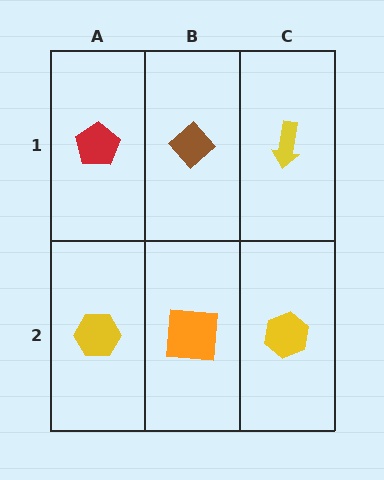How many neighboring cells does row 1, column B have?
3.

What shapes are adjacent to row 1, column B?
An orange square (row 2, column B), a red pentagon (row 1, column A), a yellow arrow (row 1, column C).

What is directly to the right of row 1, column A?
A brown diamond.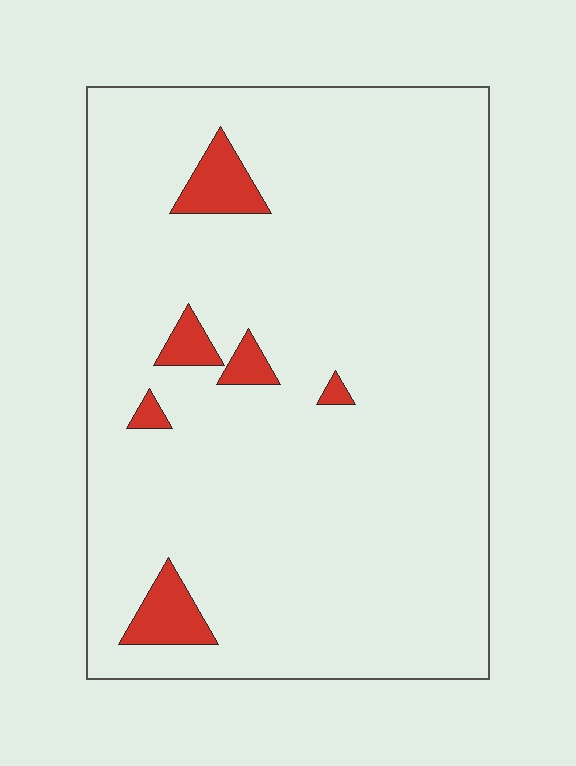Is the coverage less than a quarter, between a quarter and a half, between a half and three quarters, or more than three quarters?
Less than a quarter.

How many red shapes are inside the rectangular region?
6.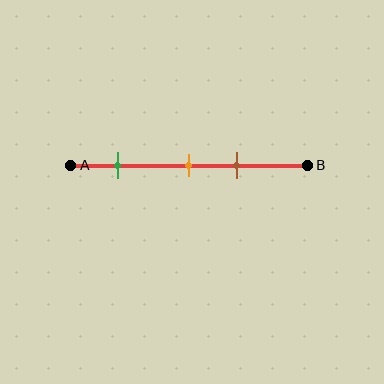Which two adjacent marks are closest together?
The orange and brown marks are the closest adjacent pair.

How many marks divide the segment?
There are 3 marks dividing the segment.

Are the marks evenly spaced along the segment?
No, the marks are not evenly spaced.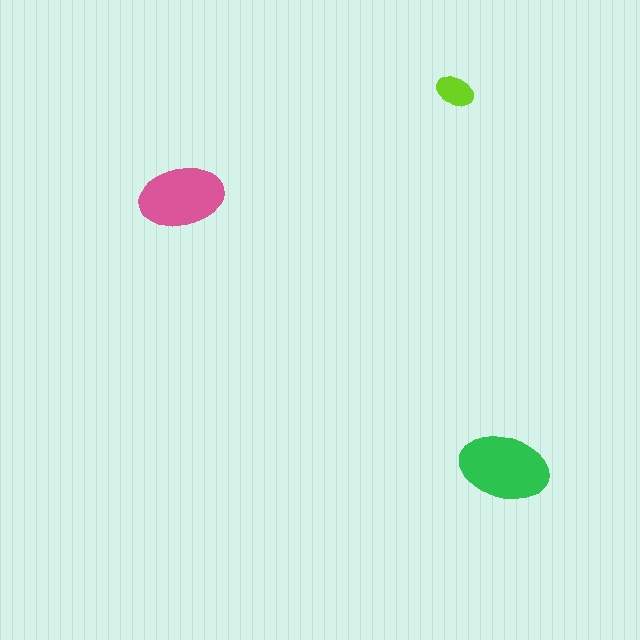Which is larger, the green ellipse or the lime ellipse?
The green one.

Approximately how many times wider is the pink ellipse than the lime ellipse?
About 2 times wider.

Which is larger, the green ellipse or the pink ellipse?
The green one.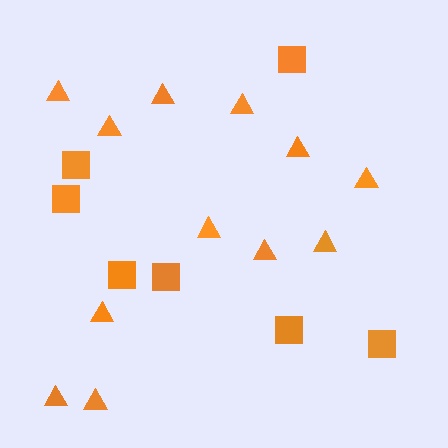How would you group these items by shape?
There are 2 groups: one group of squares (7) and one group of triangles (12).